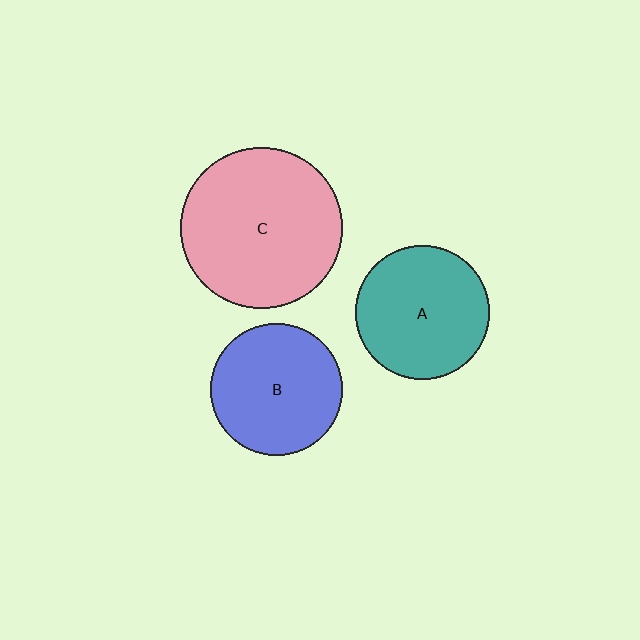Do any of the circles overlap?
No, none of the circles overlap.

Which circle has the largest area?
Circle C (pink).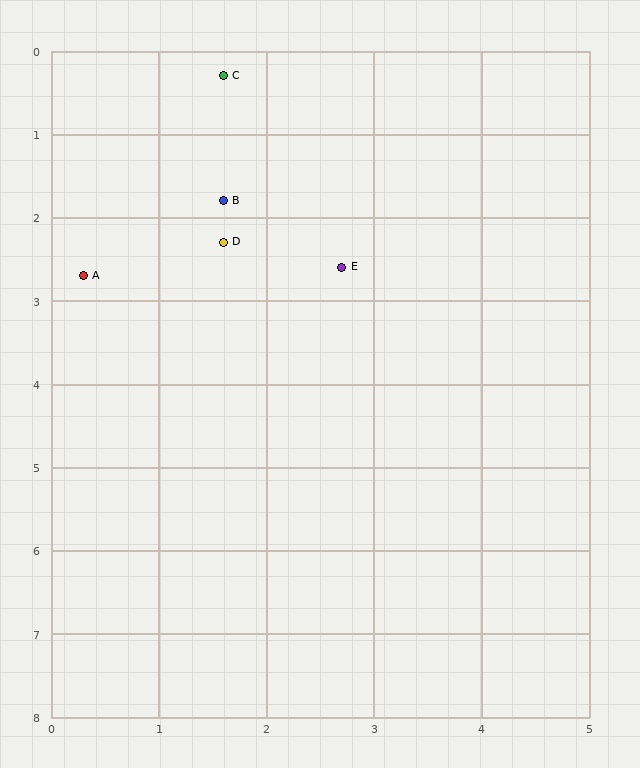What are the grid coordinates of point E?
Point E is at approximately (2.7, 2.6).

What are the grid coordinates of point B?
Point B is at approximately (1.6, 1.8).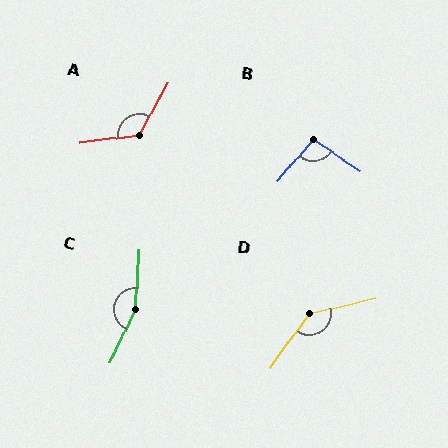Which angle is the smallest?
B, at approximately 97 degrees.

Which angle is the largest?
C, at approximately 158 degrees.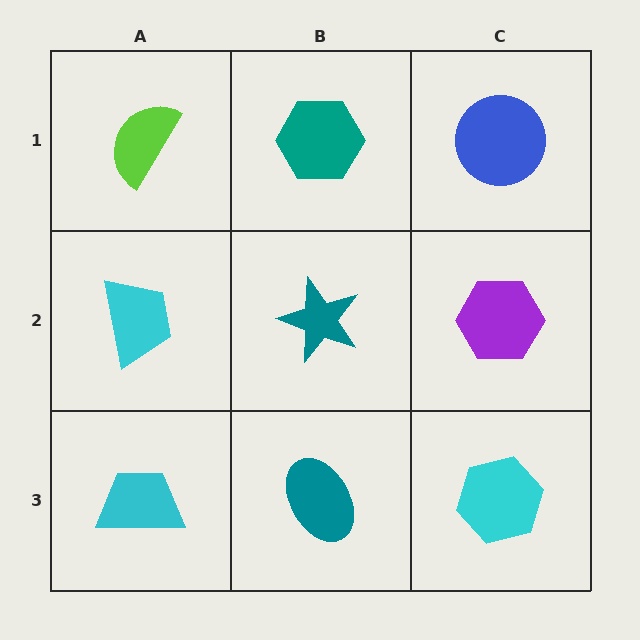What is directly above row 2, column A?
A lime semicircle.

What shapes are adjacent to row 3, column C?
A purple hexagon (row 2, column C), a teal ellipse (row 3, column B).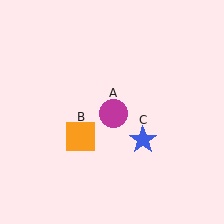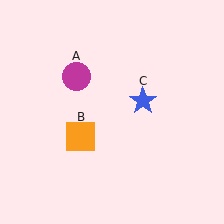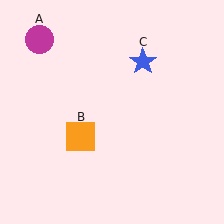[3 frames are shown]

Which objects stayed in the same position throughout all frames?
Orange square (object B) remained stationary.